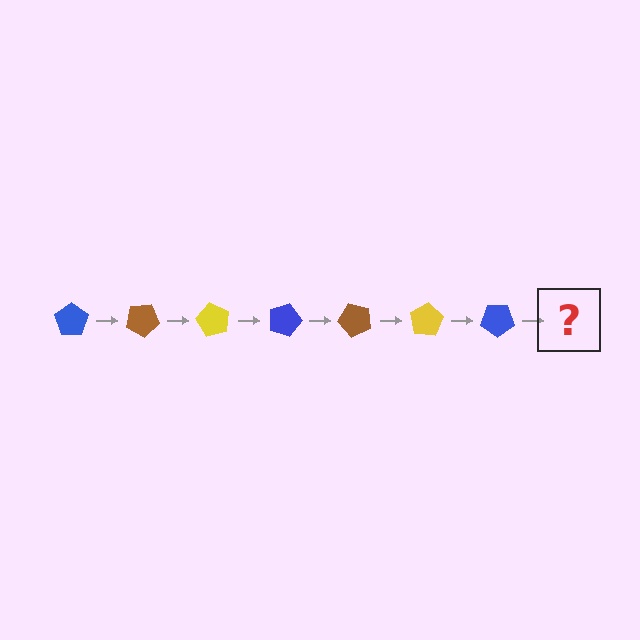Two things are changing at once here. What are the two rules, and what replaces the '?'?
The two rules are that it rotates 30 degrees each step and the color cycles through blue, brown, and yellow. The '?' should be a brown pentagon, rotated 210 degrees from the start.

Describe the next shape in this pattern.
It should be a brown pentagon, rotated 210 degrees from the start.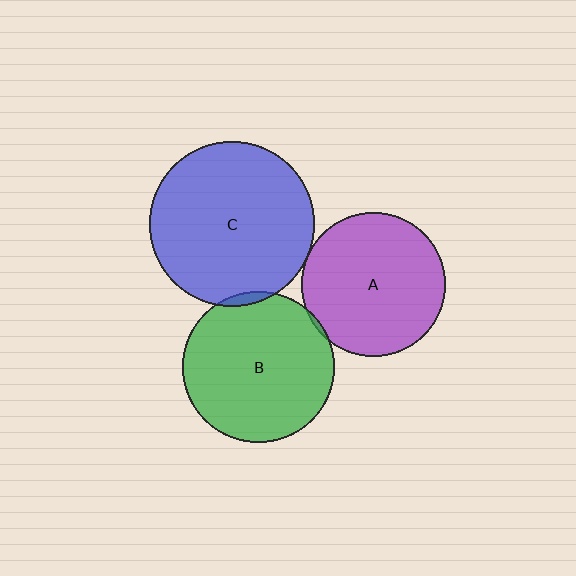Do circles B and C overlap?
Yes.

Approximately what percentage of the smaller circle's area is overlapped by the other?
Approximately 5%.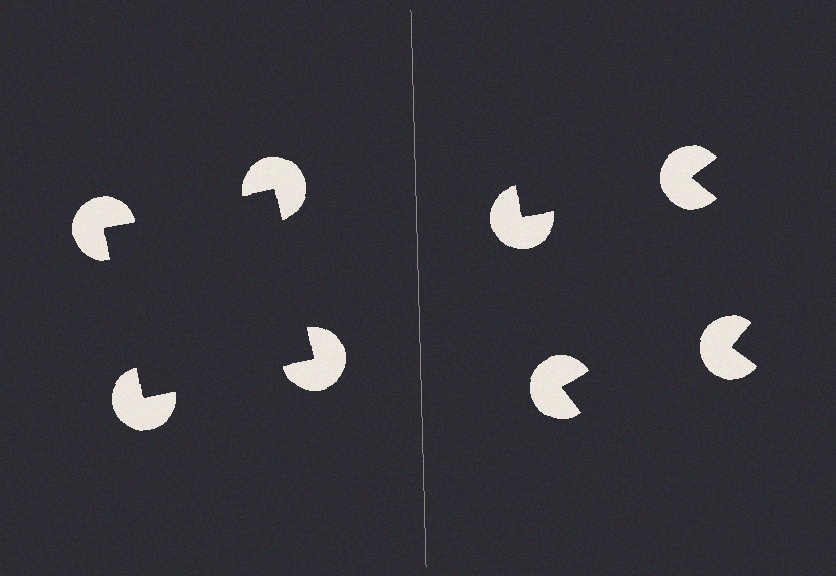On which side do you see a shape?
An illusory square appears on the left side. On the right side the wedge cuts are rotated, so no coherent shape forms.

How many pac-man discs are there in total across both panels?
8 — 4 on each side.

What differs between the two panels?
The pac-man discs are positioned identically on both sides; only the wedge orientations differ. On the left they align to a square; on the right they are misaligned.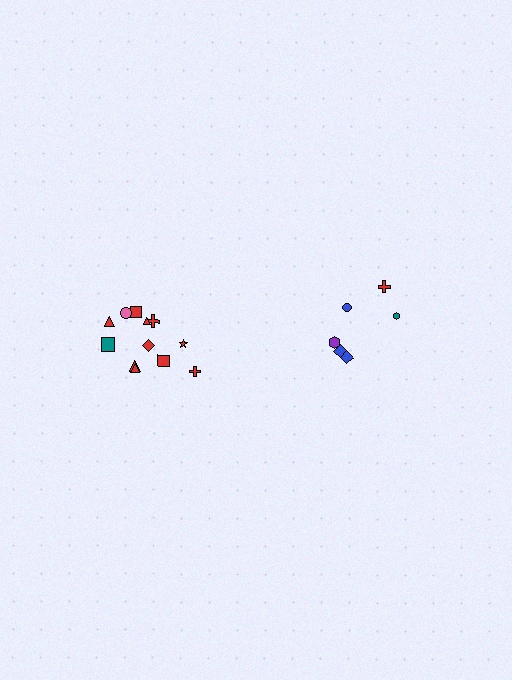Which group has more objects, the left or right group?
The left group.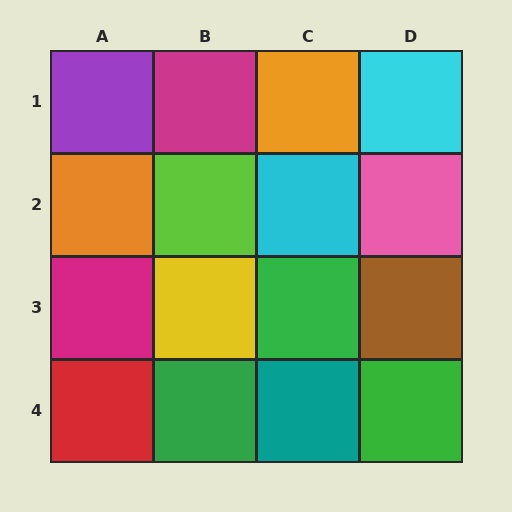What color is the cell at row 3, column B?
Yellow.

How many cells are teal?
1 cell is teal.